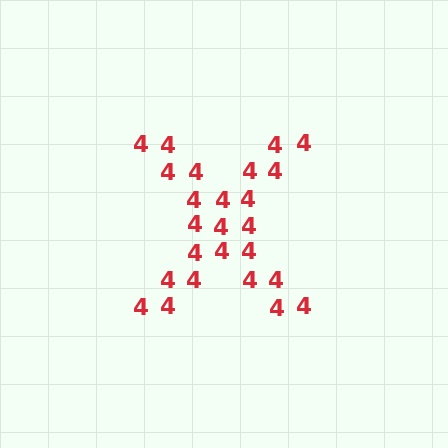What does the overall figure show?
The overall figure shows the letter X.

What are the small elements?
The small elements are digit 4's.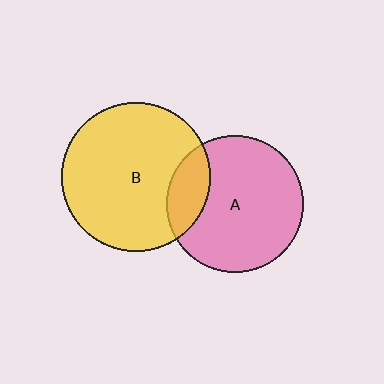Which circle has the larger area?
Circle B (yellow).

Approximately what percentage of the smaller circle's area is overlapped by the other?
Approximately 20%.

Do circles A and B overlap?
Yes.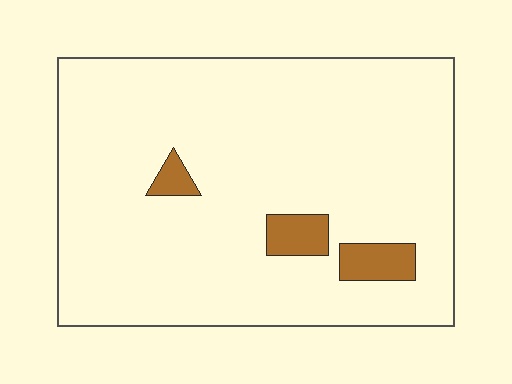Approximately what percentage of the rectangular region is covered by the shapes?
Approximately 5%.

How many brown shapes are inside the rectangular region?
3.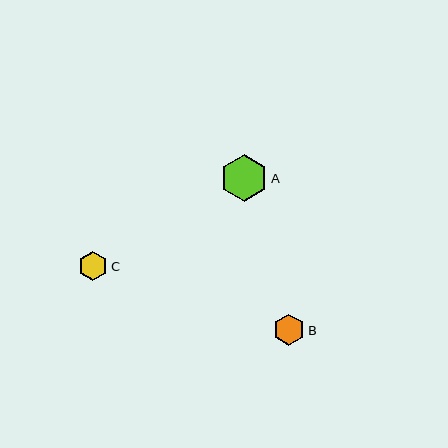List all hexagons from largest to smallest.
From largest to smallest: A, B, C.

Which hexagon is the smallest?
Hexagon C is the smallest with a size of approximately 30 pixels.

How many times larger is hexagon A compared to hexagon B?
Hexagon A is approximately 1.5 times the size of hexagon B.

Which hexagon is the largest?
Hexagon A is the largest with a size of approximately 47 pixels.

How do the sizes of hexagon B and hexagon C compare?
Hexagon B and hexagon C are approximately the same size.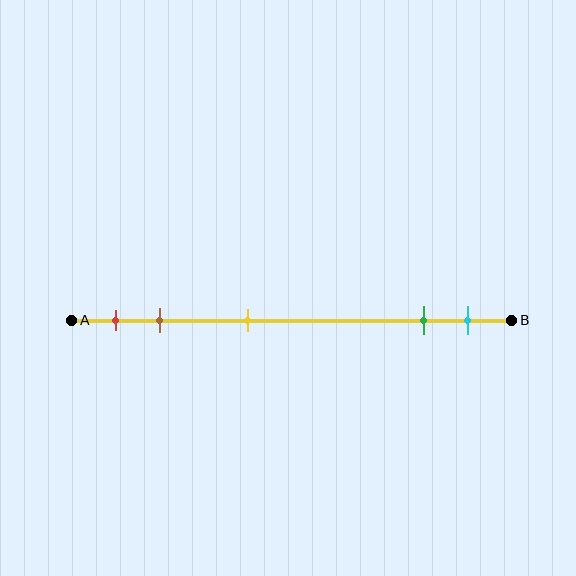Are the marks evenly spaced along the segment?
No, the marks are not evenly spaced.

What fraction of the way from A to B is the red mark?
The red mark is approximately 10% (0.1) of the way from A to B.